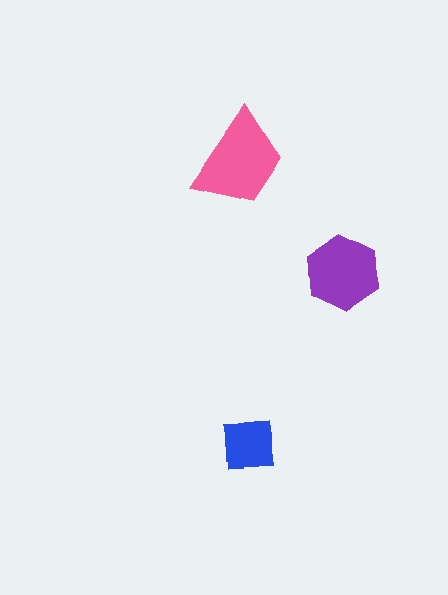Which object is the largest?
The pink trapezoid.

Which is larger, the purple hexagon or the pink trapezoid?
The pink trapezoid.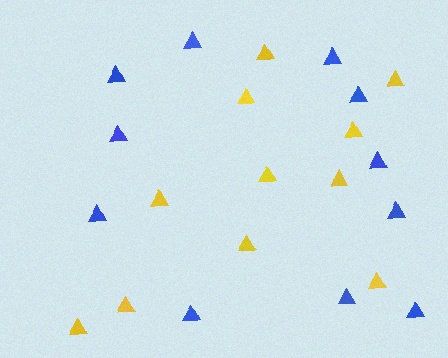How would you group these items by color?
There are 2 groups: one group of yellow triangles (11) and one group of blue triangles (11).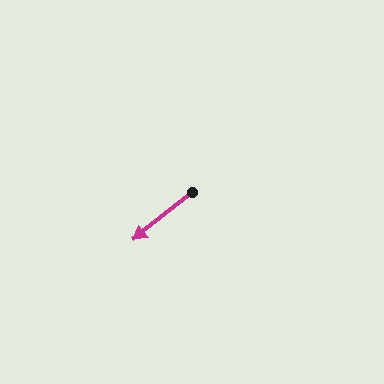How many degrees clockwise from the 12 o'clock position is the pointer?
Approximately 231 degrees.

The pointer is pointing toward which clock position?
Roughly 8 o'clock.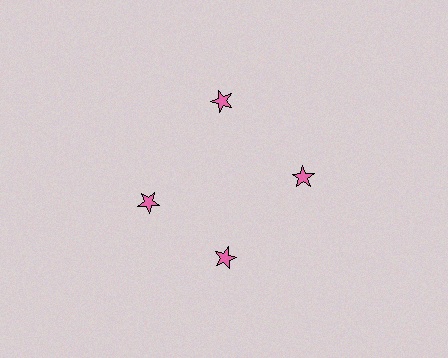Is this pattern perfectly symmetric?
No. The 4 pink stars are arranged in a ring, but one element near the 9 o'clock position is rotated out of alignment along the ring, breaking the 4-fold rotational symmetry.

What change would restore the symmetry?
The symmetry would be restored by rotating it back into even spacing with its neighbors so that all 4 stars sit at equal angles and equal distance from the center.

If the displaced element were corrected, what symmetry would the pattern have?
It would have 4-fold rotational symmetry — the pattern would map onto itself every 90 degrees.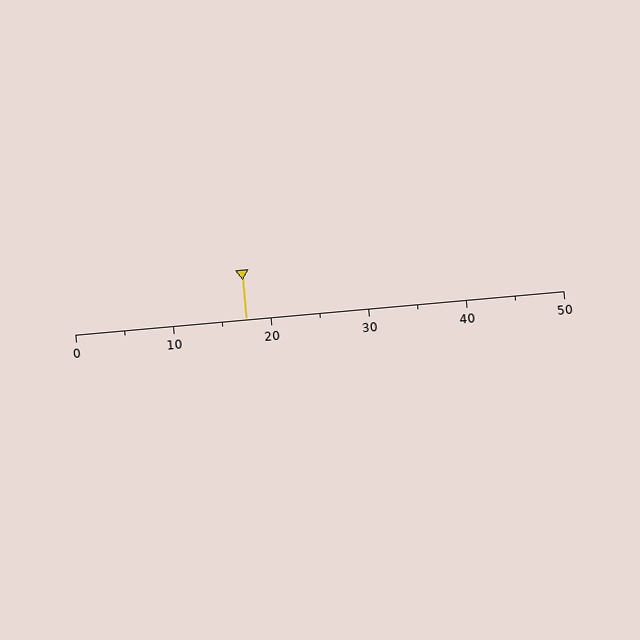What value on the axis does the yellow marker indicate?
The marker indicates approximately 17.5.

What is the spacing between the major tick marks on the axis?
The major ticks are spaced 10 apart.